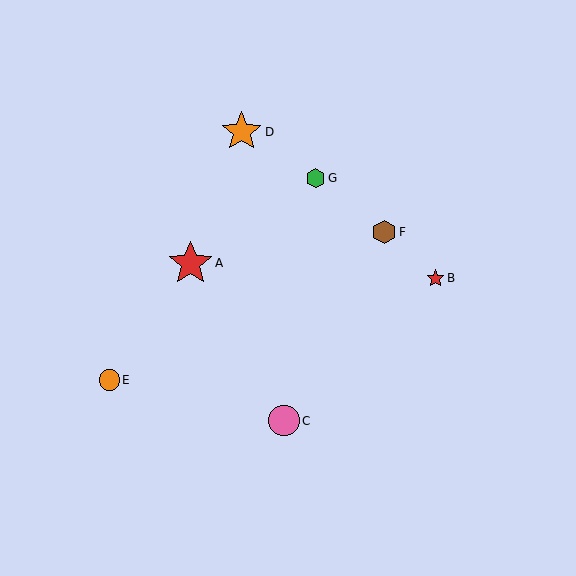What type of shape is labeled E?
Shape E is an orange circle.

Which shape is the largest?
The red star (labeled A) is the largest.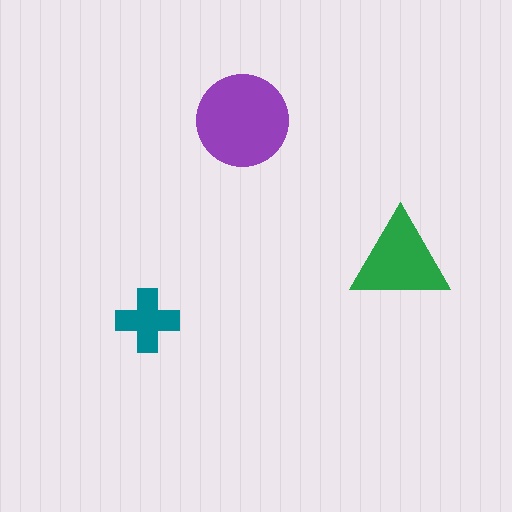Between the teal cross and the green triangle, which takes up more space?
The green triangle.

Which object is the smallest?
The teal cross.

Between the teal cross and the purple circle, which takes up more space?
The purple circle.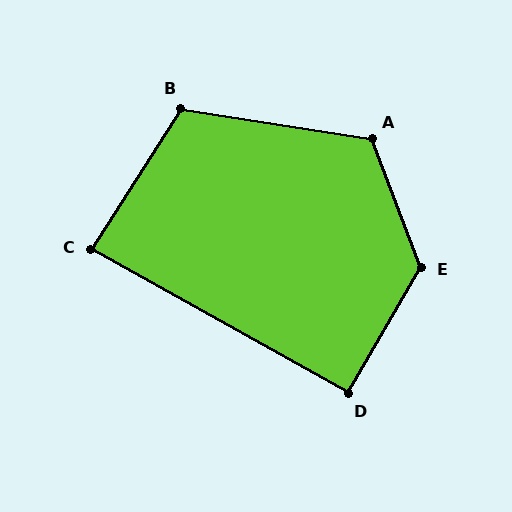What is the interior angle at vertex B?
Approximately 114 degrees (obtuse).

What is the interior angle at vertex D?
Approximately 91 degrees (approximately right).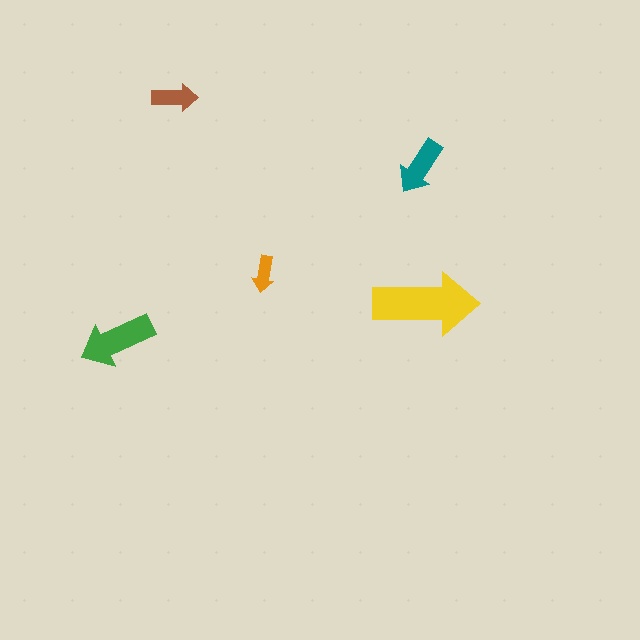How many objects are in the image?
There are 5 objects in the image.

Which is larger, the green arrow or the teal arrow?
The green one.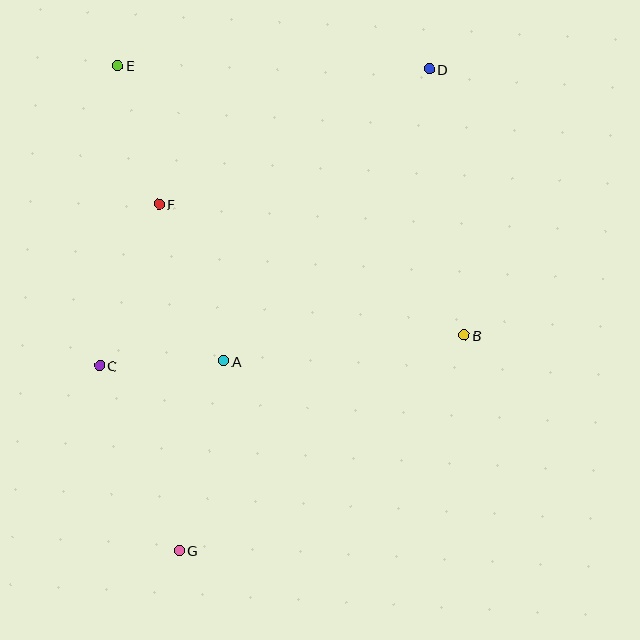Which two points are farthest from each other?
Points D and G are farthest from each other.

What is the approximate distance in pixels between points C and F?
The distance between C and F is approximately 172 pixels.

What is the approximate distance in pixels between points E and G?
The distance between E and G is approximately 489 pixels.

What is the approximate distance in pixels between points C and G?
The distance between C and G is approximately 201 pixels.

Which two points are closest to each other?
Points A and C are closest to each other.